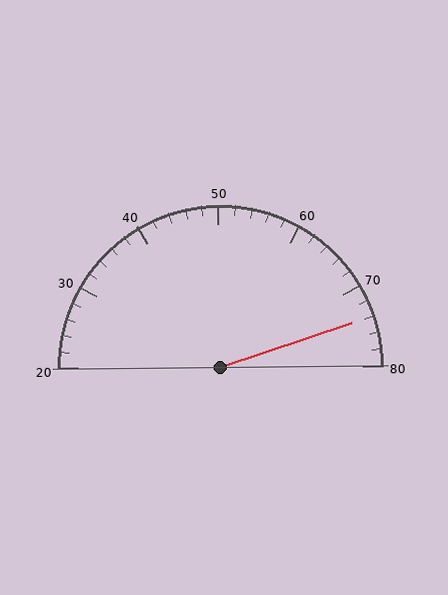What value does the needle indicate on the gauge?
The needle indicates approximately 74.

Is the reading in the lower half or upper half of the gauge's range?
The reading is in the upper half of the range (20 to 80).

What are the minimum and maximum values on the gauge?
The gauge ranges from 20 to 80.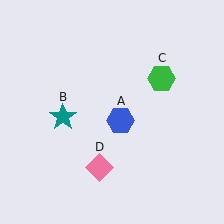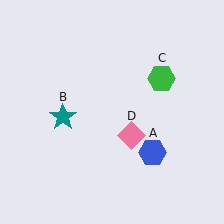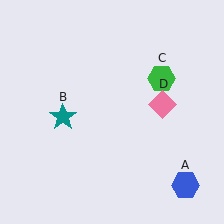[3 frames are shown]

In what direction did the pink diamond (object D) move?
The pink diamond (object D) moved up and to the right.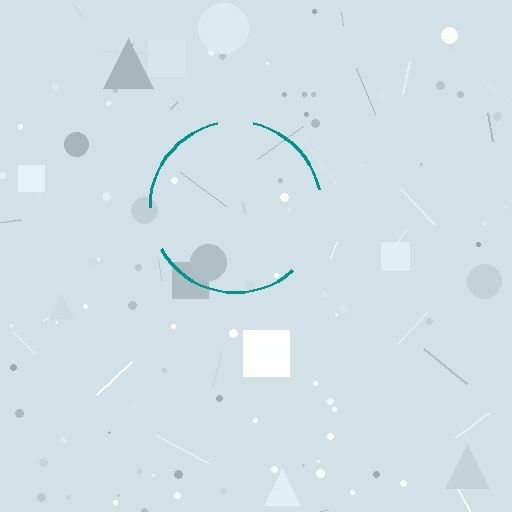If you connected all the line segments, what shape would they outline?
They would outline a circle.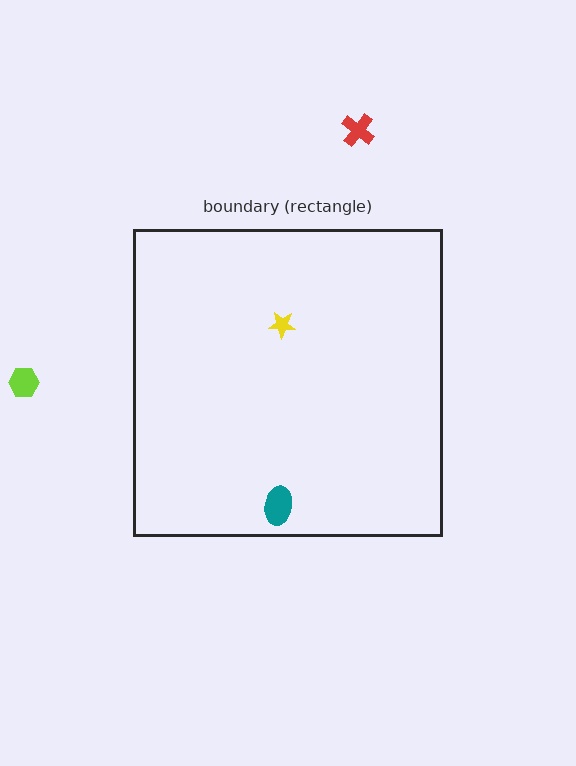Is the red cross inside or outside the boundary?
Outside.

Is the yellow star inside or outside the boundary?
Inside.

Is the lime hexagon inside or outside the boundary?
Outside.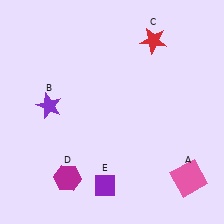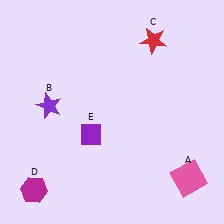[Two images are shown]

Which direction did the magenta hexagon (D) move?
The magenta hexagon (D) moved left.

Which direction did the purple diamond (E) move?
The purple diamond (E) moved up.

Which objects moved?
The objects that moved are: the magenta hexagon (D), the purple diamond (E).